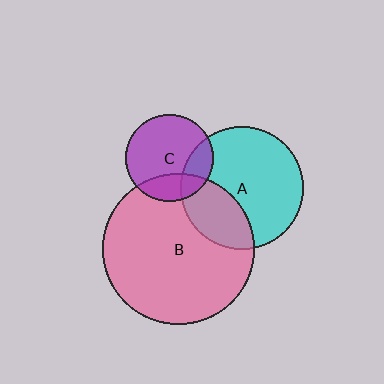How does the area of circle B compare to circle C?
Approximately 3.0 times.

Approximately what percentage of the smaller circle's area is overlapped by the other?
Approximately 20%.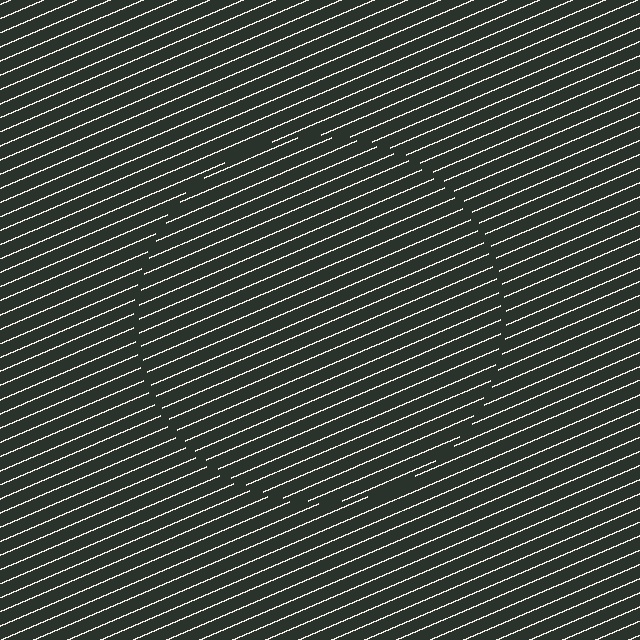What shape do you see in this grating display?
An illusory circle. The interior of the shape contains the same grating, shifted by half a period — the contour is defined by the phase discontinuity where line-ends from the inner and outer gratings abut.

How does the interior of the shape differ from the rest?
The interior of the shape contains the same grating, shifted by half a period — the contour is defined by the phase discontinuity where line-ends from the inner and outer gratings abut.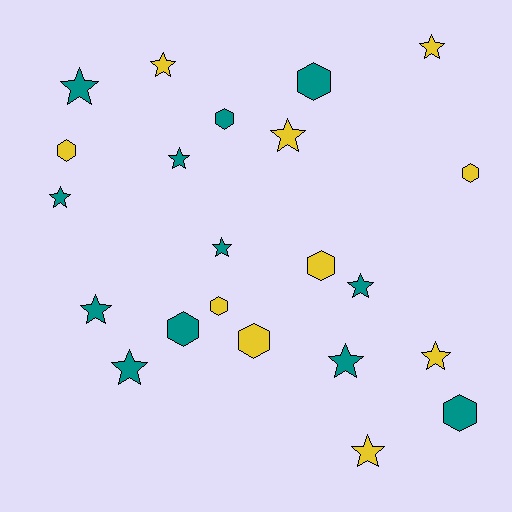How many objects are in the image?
There are 22 objects.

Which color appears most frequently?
Teal, with 12 objects.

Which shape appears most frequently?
Star, with 13 objects.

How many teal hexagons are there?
There are 4 teal hexagons.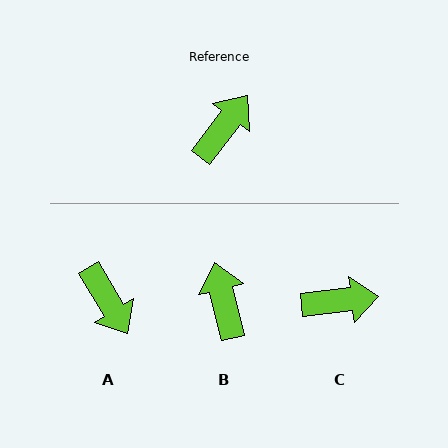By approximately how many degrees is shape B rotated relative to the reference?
Approximately 51 degrees counter-clockwise.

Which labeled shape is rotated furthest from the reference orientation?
A, about 112 degrees away.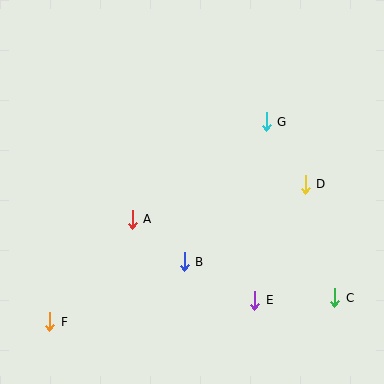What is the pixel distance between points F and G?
The distance between F and G is 295 pixels.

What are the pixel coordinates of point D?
Point D is at (305, 184).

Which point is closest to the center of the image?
Point A at (132, 219) is closest to the center.